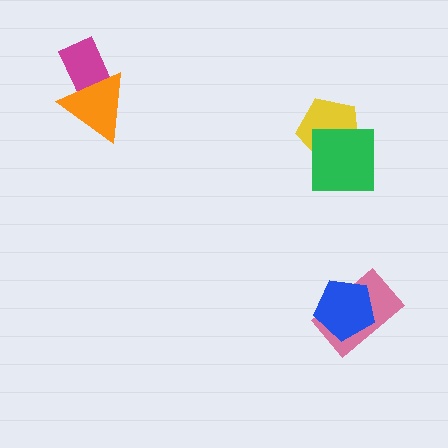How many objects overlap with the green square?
1 object overlaps with the green square.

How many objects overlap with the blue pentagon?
1 object overlaps with the blue pentagon.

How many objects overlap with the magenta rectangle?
1 object overlaps with the magenta rectangle.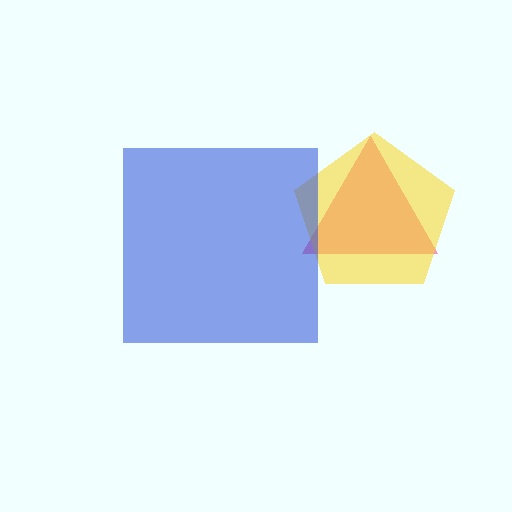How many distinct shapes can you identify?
There are 3 distinct shapes: a pink triangle, a yellow pentagon, a blue square.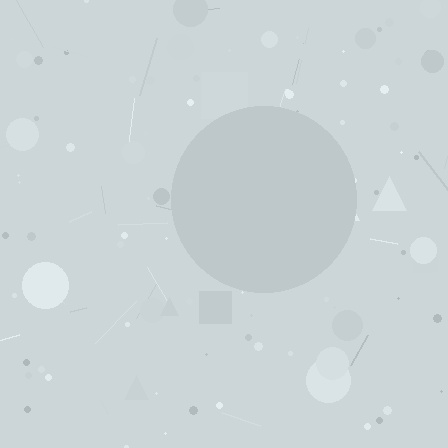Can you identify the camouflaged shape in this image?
The camouflaged shape is a circle.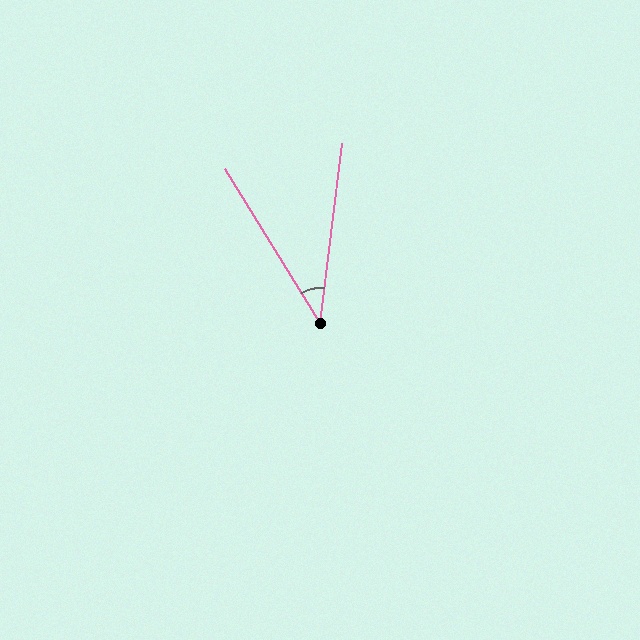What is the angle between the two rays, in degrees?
Approximately 38 degrees.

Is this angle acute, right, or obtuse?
It is acute.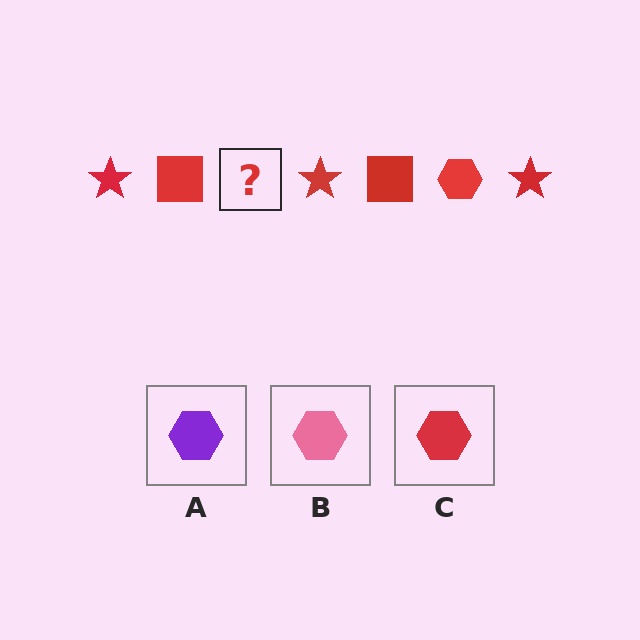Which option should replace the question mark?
Option C.